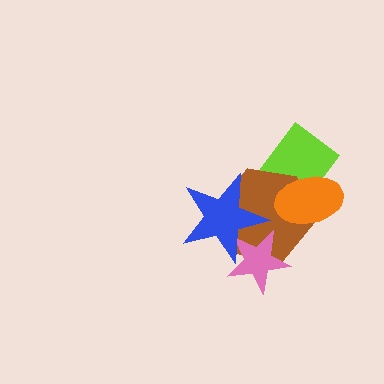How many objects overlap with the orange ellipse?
2 objects overlap with the orange ellipse.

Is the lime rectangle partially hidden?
Yes, it is partially covered by another shape.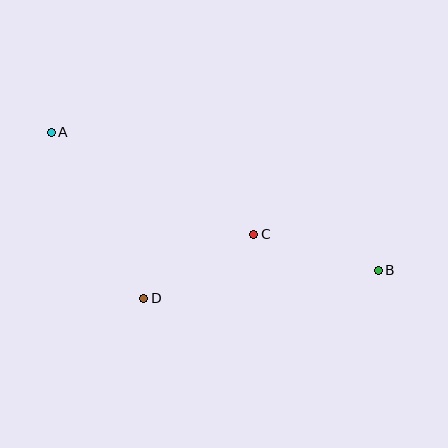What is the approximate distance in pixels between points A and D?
The distance between A and D is approximately 190 pixels.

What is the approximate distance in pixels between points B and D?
The distance between B and D is approximately 236 pixels.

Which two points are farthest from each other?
Points A and B are farthest from each other.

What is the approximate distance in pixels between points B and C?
The distance between B and C is approximately 129 pixels.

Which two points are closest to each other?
Points C and D are closest to each other.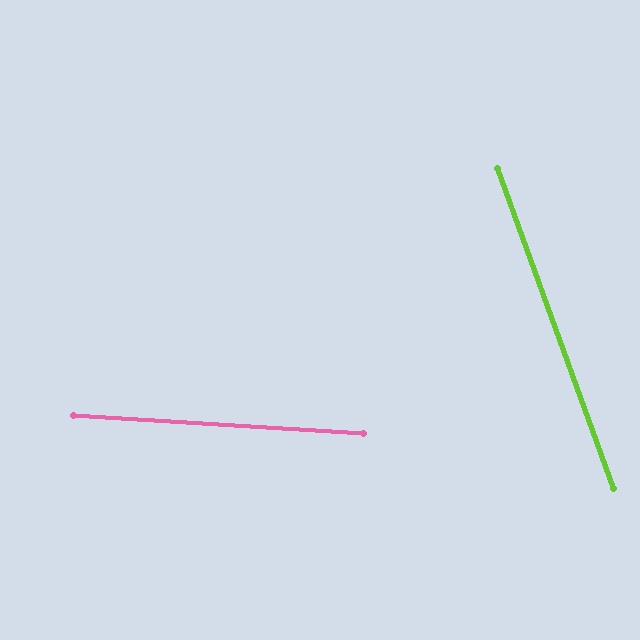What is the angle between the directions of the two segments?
Approximately 67 degrees.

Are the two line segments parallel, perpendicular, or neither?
Neither parallel nor perpendicular — they differ by about 67°.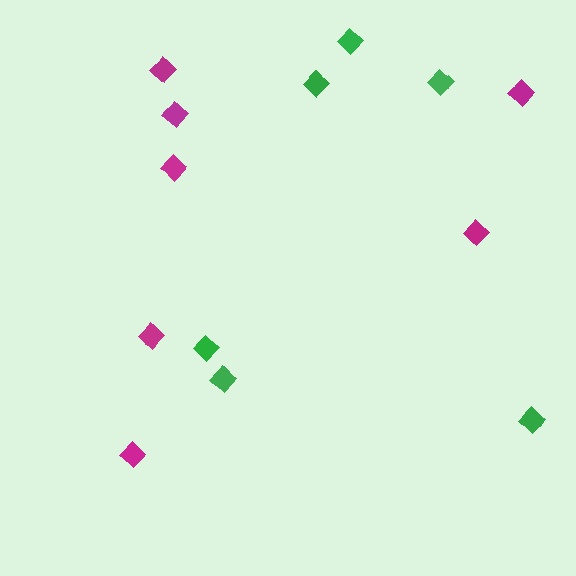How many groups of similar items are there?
There are 2 groups: one group of magenta diamonds (7) and one group of green diamonds (6).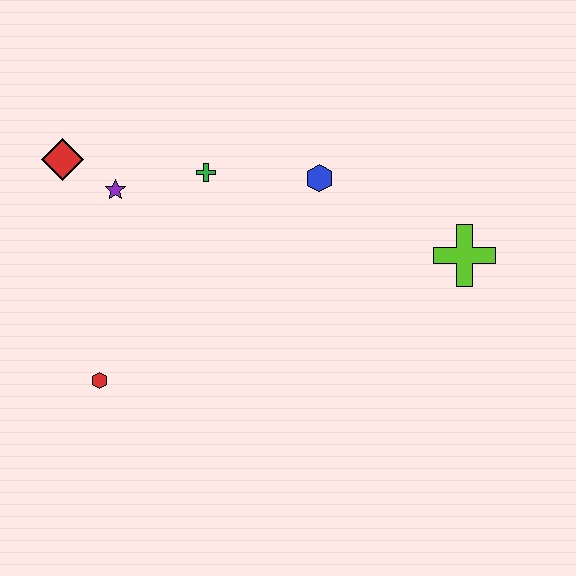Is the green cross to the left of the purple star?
No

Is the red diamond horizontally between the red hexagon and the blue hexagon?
No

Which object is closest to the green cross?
The purple star is closest to the green cross.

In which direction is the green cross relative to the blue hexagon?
The green cross is to the left of the blue hexagon.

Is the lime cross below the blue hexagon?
Yes